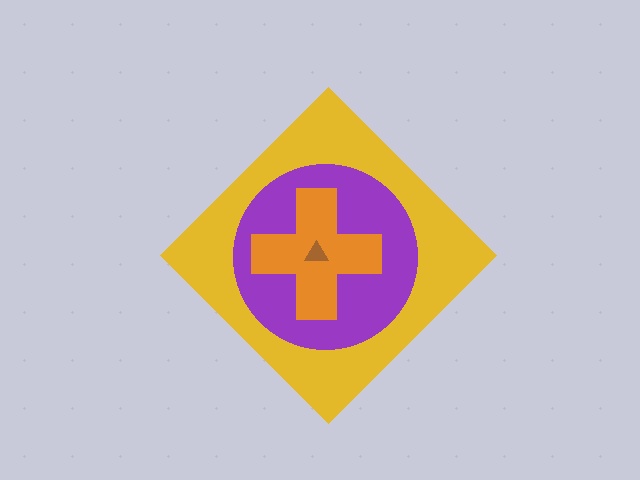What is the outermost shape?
The yellow diamond.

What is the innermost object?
The brown triangle.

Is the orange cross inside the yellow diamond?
Yes.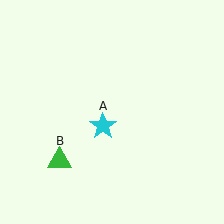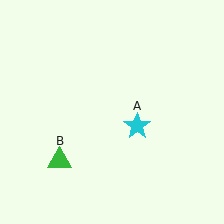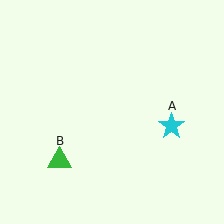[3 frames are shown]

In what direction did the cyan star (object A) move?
The cyan star (object A) moved right.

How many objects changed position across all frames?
1 object changed position: cyan star (object A).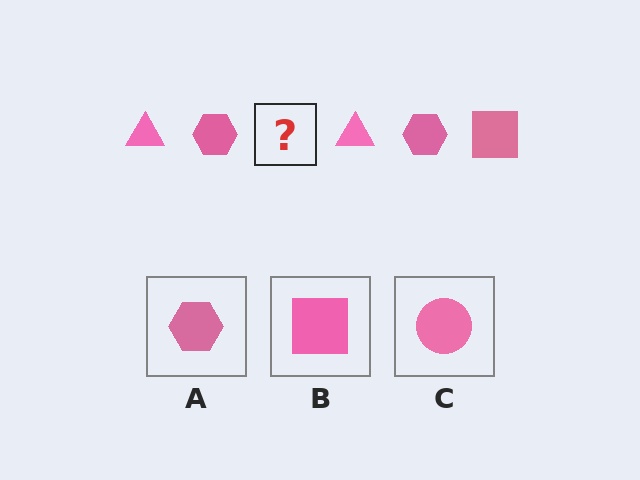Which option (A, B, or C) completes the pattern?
B.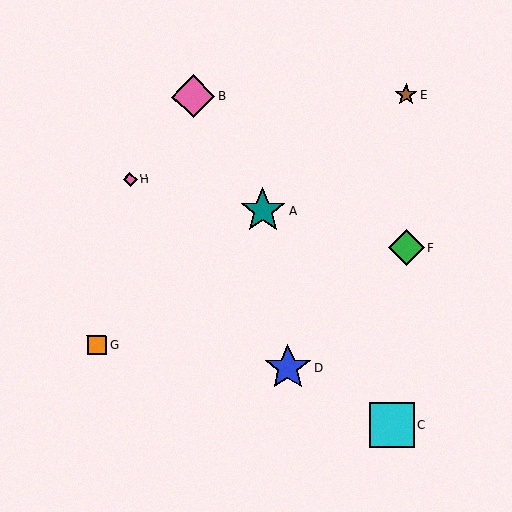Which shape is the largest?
The blue star (labeled D) is the largest.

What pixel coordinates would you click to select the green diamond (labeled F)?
Click at (406, 248) to select the green diamond F.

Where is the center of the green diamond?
The center of the green diamond is at (406, 248).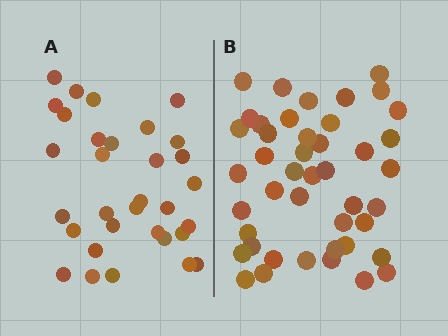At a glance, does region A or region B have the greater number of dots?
Region B (the right region) has more dots.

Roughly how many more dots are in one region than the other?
Region B has roughly 12 or so more dots than region A.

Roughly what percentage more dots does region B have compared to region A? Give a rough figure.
About 40% more.